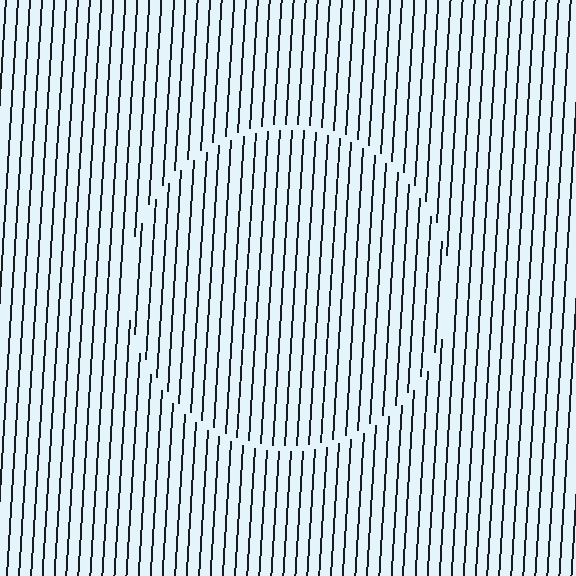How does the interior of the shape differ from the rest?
The interior of the shape contains the same grating, shifted by half a period — the contour is defined by the phase discontinuity where line-ends from the inner and outer gratings abut.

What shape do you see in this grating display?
An illusory circle. The interior of the shape contains the same grating, shifted by half a period — the contour is defined by the phase discontinuity where line-ends from the inner and outer gratings abut.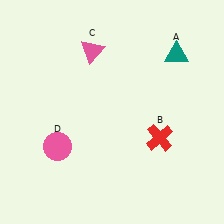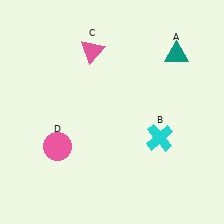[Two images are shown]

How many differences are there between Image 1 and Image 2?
There is 1 difference between the two images.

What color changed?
The cross (B) changed from red in Image 1 to cyan in Image 2.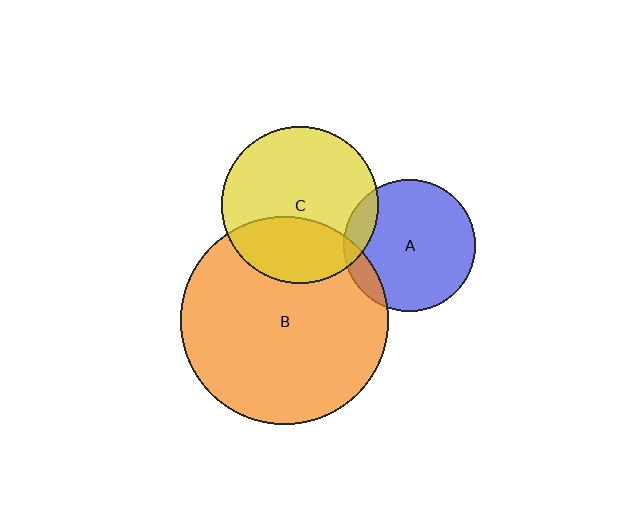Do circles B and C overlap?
Yes.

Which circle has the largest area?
Circle B (orange).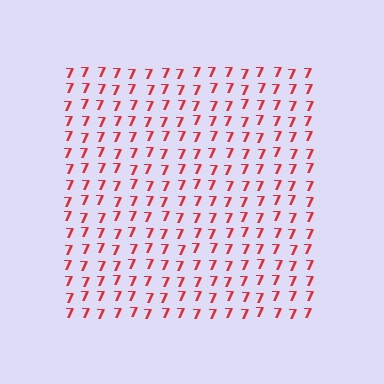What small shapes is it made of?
It is made of small digit 7's.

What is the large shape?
The large shape is a square.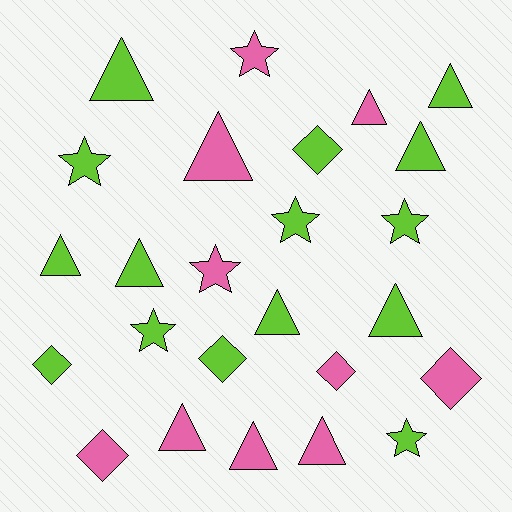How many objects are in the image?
There are 25 objects.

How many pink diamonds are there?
There are 3 pink diamonds.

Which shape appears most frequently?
Triangle, with 12 objects.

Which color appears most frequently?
Lime, with 15 objects.